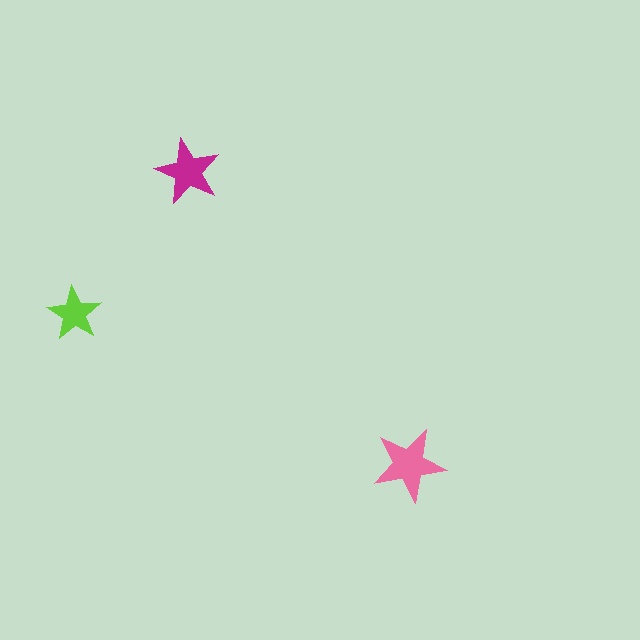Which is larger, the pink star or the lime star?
The pink one.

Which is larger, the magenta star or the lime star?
The magenta one.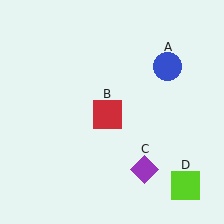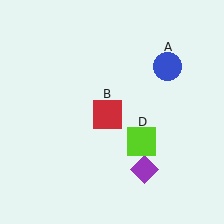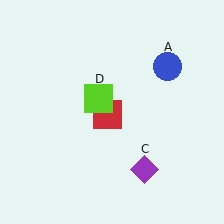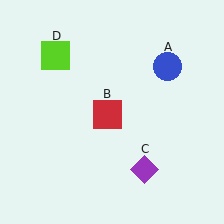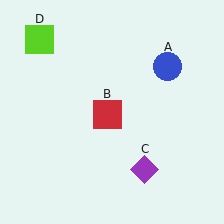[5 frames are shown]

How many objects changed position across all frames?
1 object changed position: lime square (object D).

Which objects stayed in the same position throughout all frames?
Blue circle (object A) and red square (object B) and purple diamond (object C) remained stationary.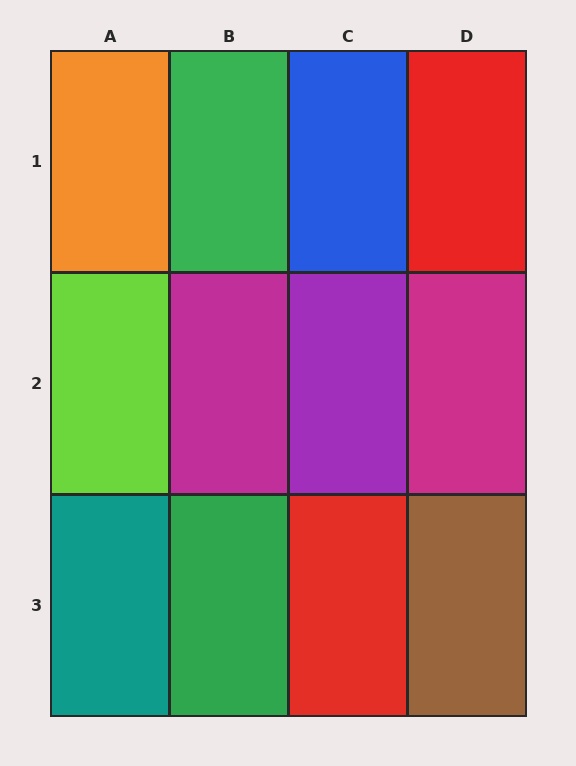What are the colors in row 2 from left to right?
Lime, magenta, purple, magenta.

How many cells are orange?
1 cell is orange.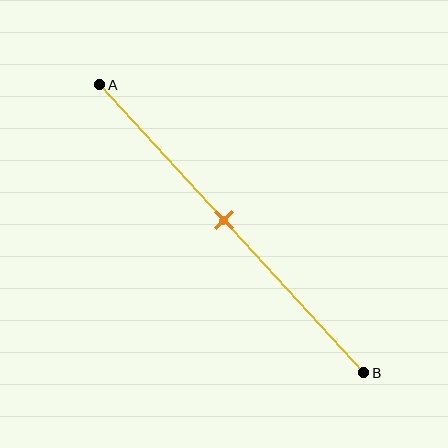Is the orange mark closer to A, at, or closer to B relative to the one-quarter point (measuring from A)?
The orange mark is closer to point B than the one-quarter point of segment AB.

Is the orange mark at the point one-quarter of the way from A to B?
No, the mark is at about 45% from A, not at the 25% one-quarter point.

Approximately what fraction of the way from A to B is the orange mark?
The orange mark is approximately 45% of the way from A to B.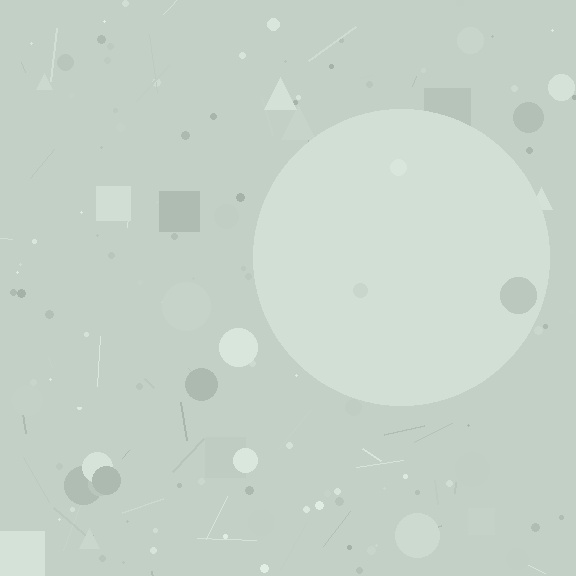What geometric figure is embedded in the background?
A circle is embedded in the background.